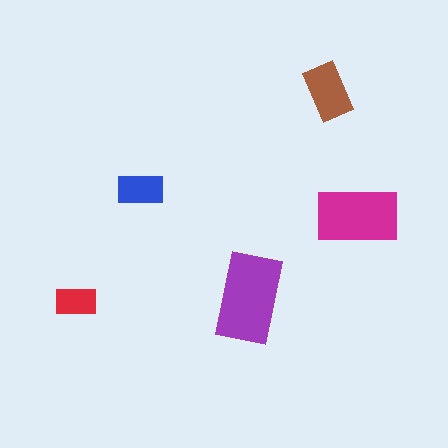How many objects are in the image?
There are 5 objects in the image.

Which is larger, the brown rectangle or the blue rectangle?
The brown one.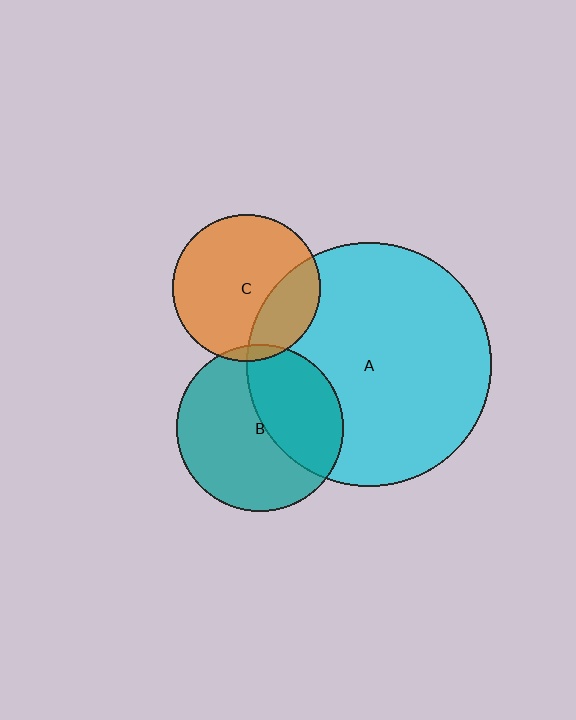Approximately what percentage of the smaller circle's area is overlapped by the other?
Approximately 25%.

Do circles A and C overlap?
Yes.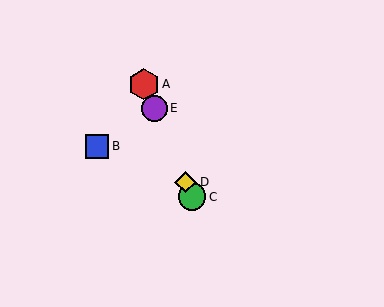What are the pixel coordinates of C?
Object C is at (192, 197).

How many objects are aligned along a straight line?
4 objects (A, C, D, E) are aligned along a straight line.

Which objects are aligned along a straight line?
Objects A, C, D, E are aligned along a straight line.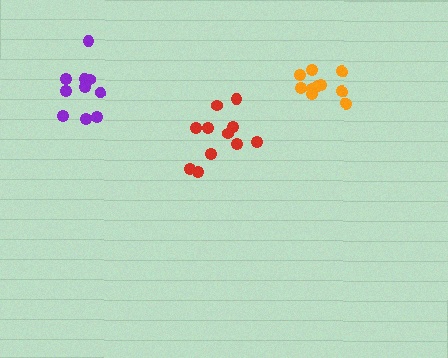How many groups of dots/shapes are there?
There are 3 groups.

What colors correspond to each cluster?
The clusters are colored: purple, orange, red.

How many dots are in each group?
Group 1: 10 dots, Group 2: 10 dots, Group 3: 11 dots (31 total).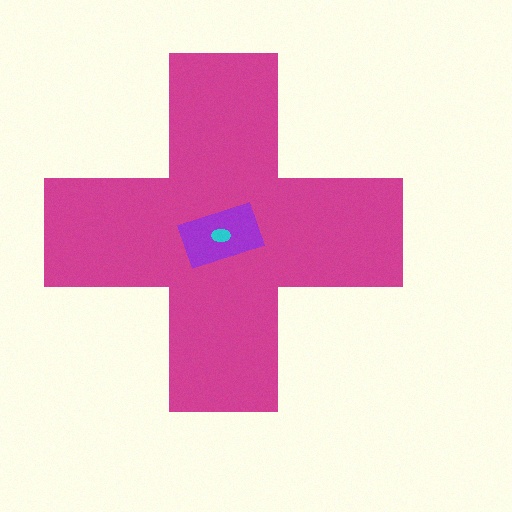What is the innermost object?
The cyan ellipse.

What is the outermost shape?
The magenta cross.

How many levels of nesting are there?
3.